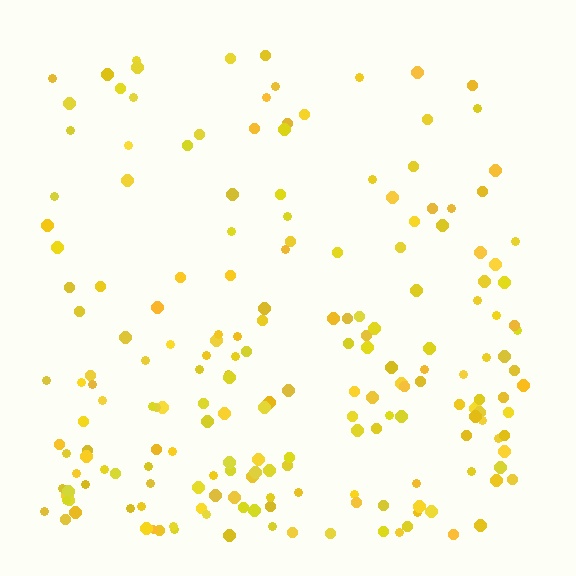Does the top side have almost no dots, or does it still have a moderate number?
Still a moderate number, just noticeably fewer than the bottom.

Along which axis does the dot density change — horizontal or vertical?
Vertical.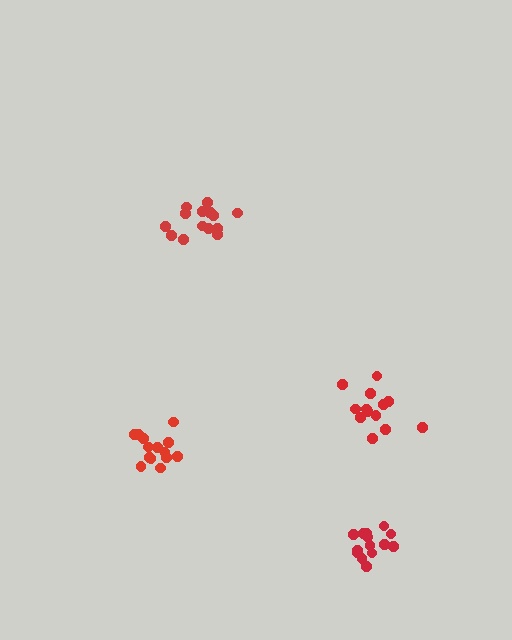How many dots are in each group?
Group 1: 15 dots, Group 2: 13 dots, Group 3: 14 dots, Group 4: 14 dots (56 total).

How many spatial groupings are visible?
There are 4 spatial groupings.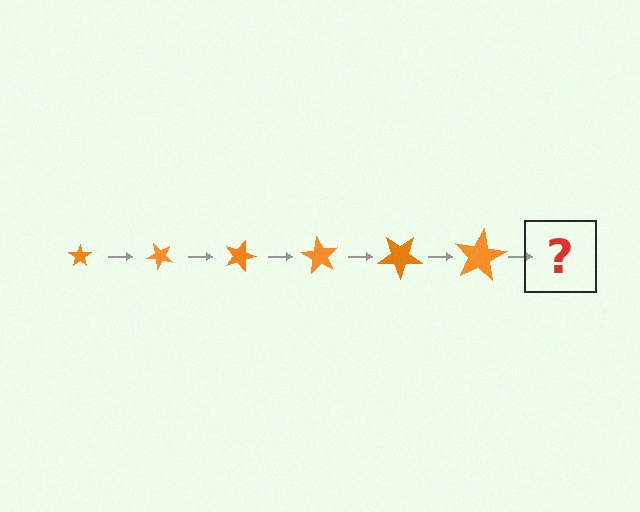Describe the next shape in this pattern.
It should be a star, larger than the previous one and rotated 270 degrees from the start.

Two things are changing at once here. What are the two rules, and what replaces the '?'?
The two rules are that the star grows larger each step and it rotates 45 degrees each step. The '?' should be a star, larger than the previous one and rotated 270 degrees from the start.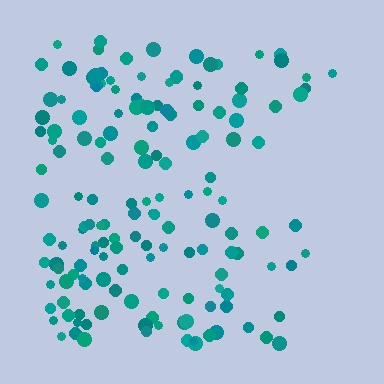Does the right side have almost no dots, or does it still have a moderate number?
Still a moderate number, just noticeably fewer than the left.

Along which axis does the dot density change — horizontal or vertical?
Horizontal.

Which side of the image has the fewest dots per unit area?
The right.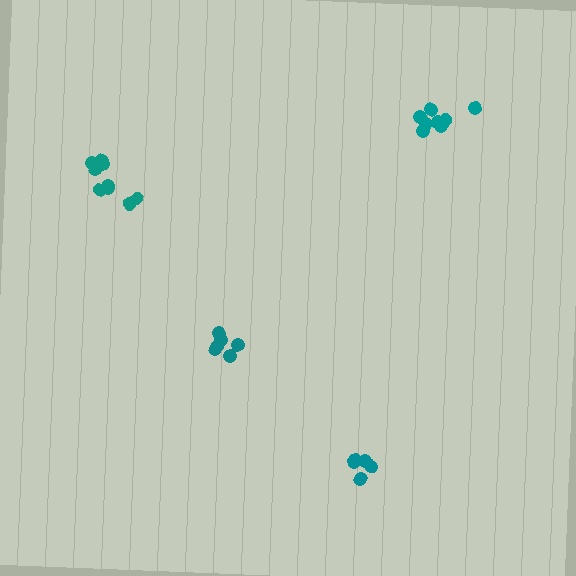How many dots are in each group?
Group 1: 6 dots, Group 2: 8 dots, Group 3: 5 dots, Group 4: 10 dots (29 total).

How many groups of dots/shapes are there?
There are 4 groups.